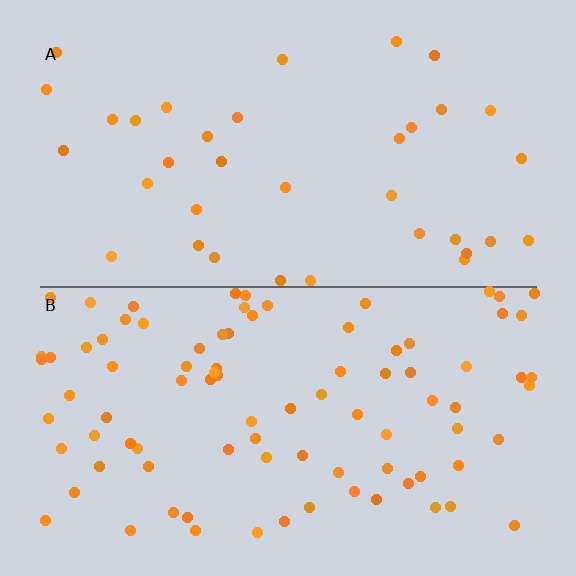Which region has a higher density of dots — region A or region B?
B (the bottom).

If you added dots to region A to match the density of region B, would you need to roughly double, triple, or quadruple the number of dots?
Approximately double.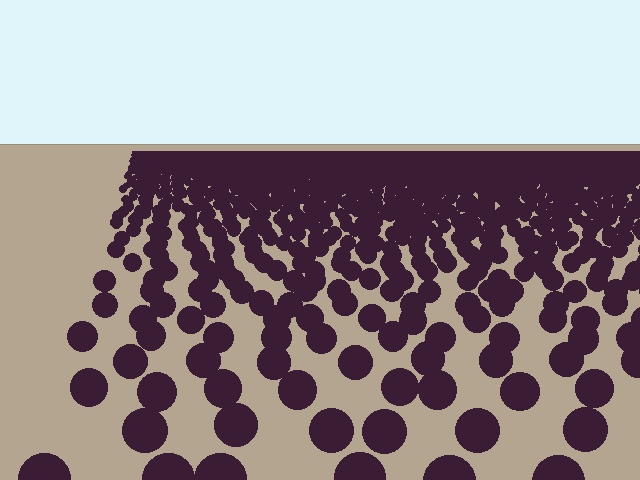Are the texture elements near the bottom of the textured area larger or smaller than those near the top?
Larger. Near the bottom, elements are closer to the viewer and appear at a bigger on-screen size.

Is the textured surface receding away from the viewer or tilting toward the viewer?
The surface is receding away from the viewer. Texture elements get smaller and denser toward the top.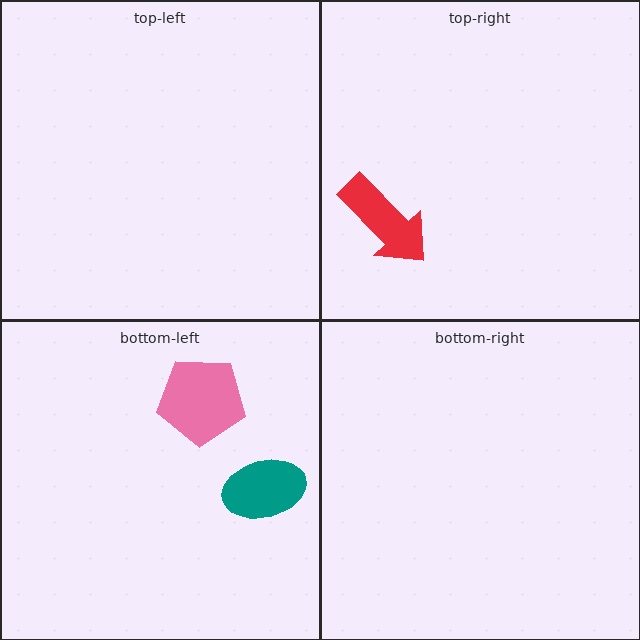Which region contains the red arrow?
The top-right region.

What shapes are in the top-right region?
The red arrow.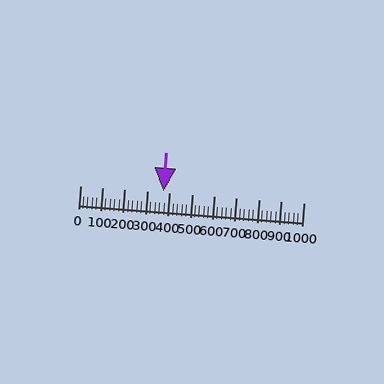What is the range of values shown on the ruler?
The ruler shows values from 0 to 1000.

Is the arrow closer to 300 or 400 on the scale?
The arrow is closer to 400.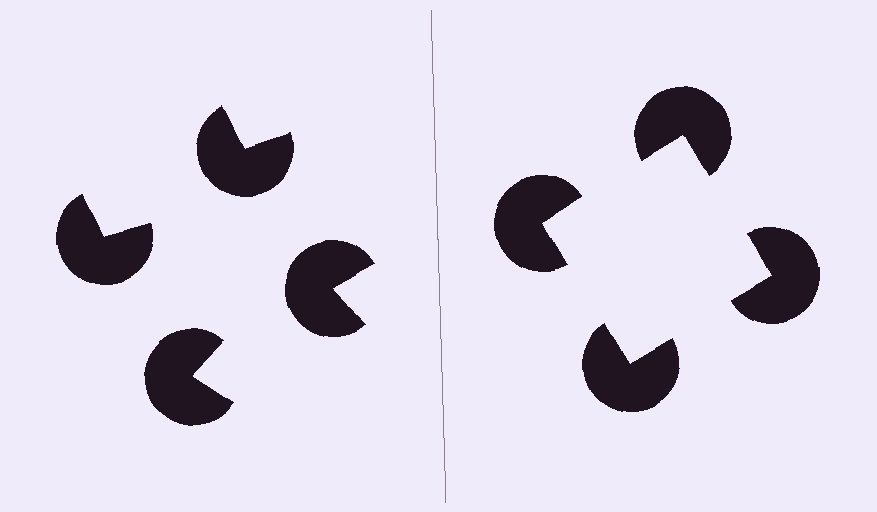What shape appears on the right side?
An illusory square.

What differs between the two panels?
The pac-man discs are positioned identically on both sides; only the wedge orientations differ. On the right they align to a square; on the left they are misaligned.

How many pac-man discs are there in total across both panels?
8 — 4 on each side.